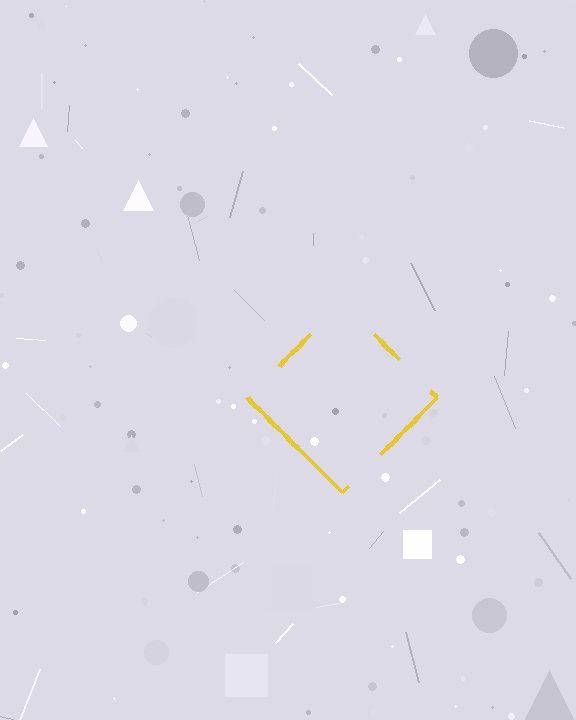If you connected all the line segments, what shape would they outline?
They would outline a diamond.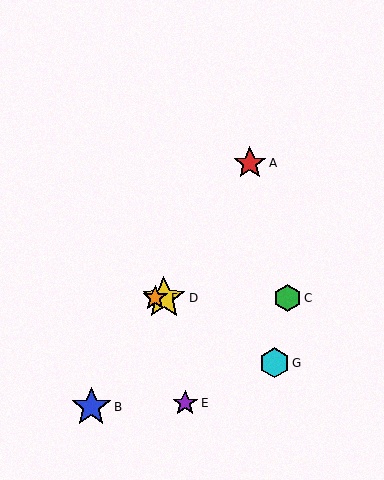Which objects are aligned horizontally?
Objects C, D, F are aligned horizontally.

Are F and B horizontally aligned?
No, F is at y≈298 and B is at y≈407.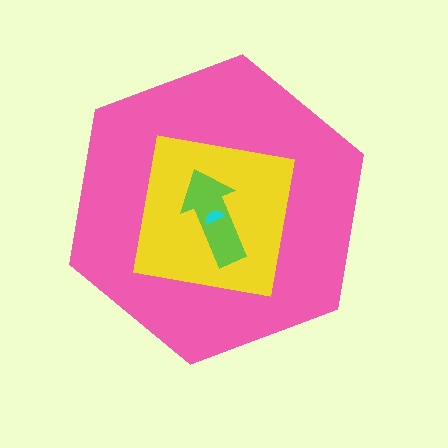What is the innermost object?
The cyan semicircle.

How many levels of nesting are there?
4.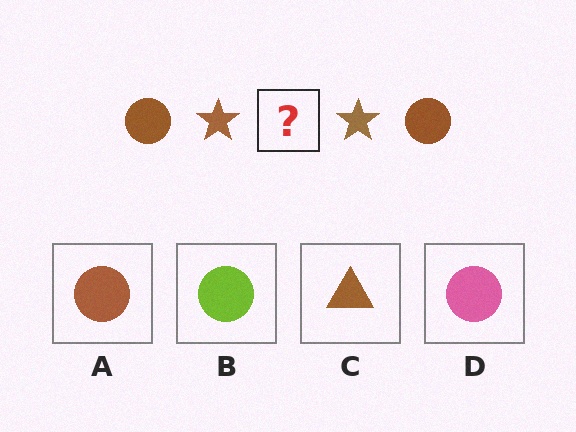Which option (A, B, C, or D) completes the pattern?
A.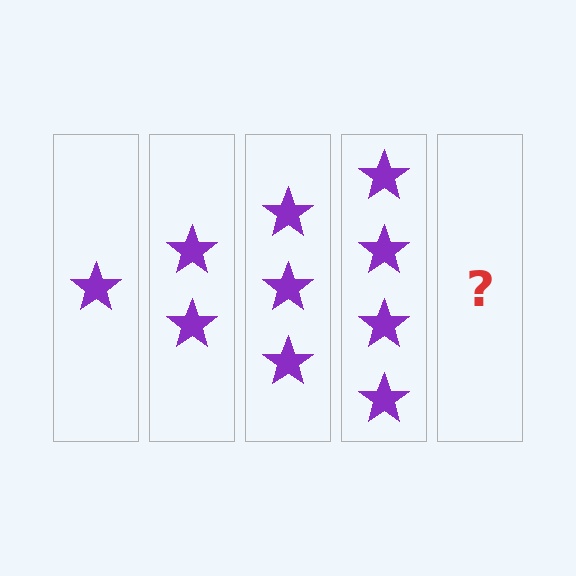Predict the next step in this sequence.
The next step is 5 stars.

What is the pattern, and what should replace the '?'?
The pattern is that each step adds one more star. The '?' should be 5 stars.